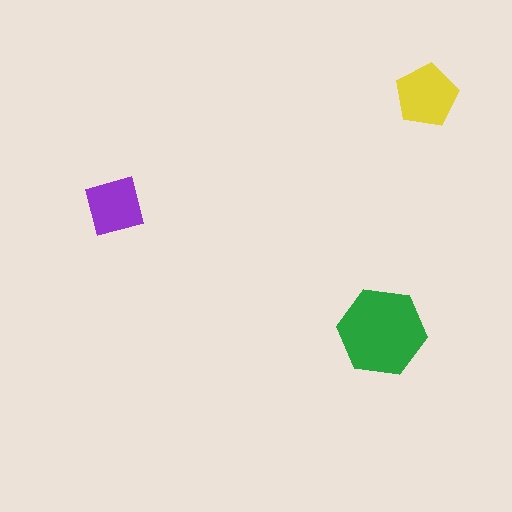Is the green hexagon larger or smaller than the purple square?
Larger.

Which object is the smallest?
The purple square.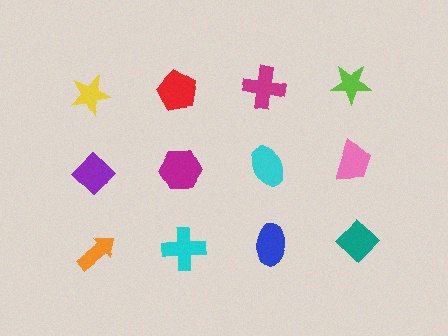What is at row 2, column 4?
A pink trapezoid.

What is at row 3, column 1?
An orange arrow.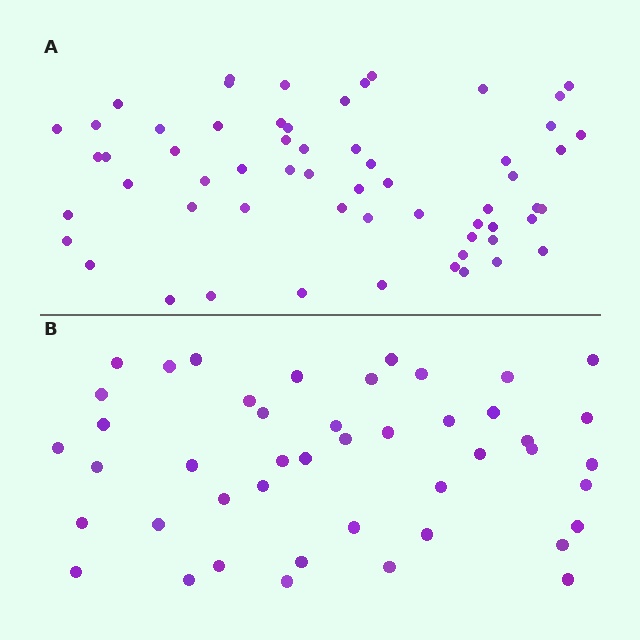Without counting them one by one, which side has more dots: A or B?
Region A (the top region) has more dots.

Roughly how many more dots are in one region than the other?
Region A has approximately 15 more dots than region B.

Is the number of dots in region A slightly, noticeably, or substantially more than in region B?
Region A has noticeably more, but not dramatically so. The ratio is roughly 1.3 to 1.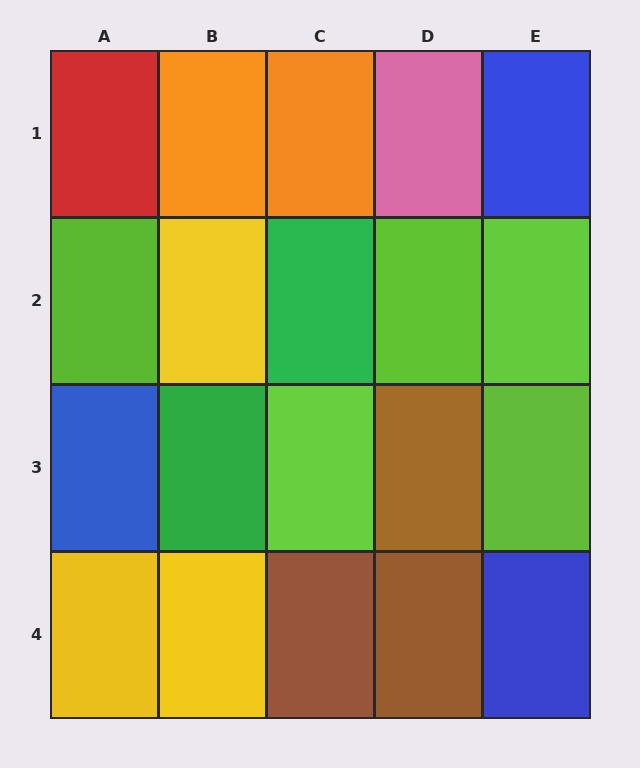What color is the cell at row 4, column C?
Brown.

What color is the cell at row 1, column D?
Pink.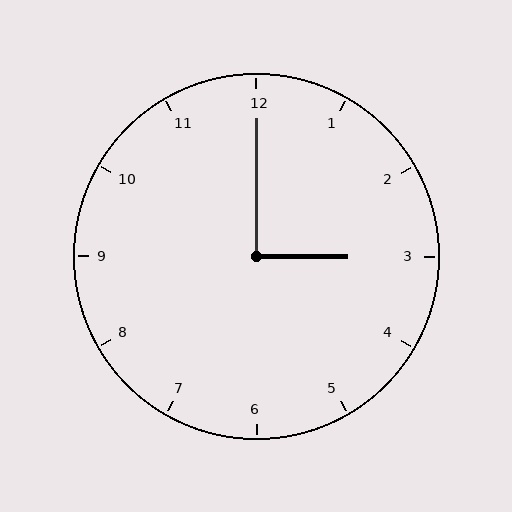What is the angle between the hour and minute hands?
Approximately 90 degrees.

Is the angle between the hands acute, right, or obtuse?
It is right.